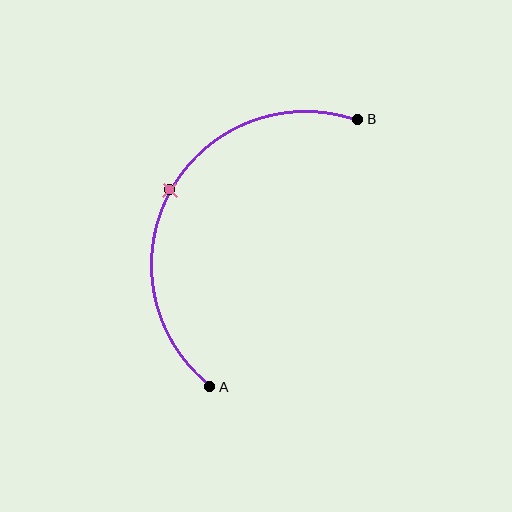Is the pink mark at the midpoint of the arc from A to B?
Yes. The pink mark lies on the arc at equal arc-length from both A and B — it is the arc midpoint.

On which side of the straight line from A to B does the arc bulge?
The arc bulges to the left of the straight line connecting A and B.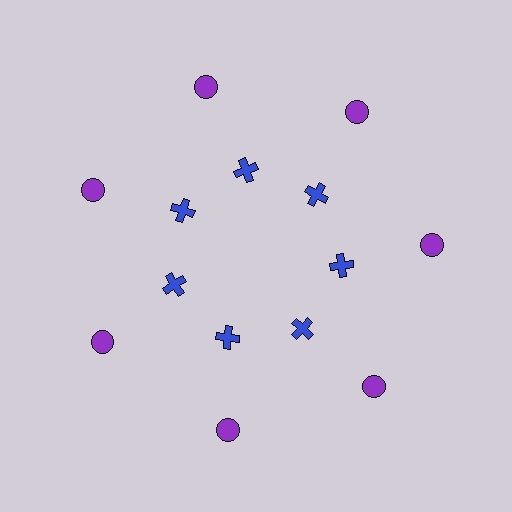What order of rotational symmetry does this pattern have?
This pattern has 7-fold rotational symmetry.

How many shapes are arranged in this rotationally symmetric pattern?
There are 14 shapes, arranged in 7 groups of 2.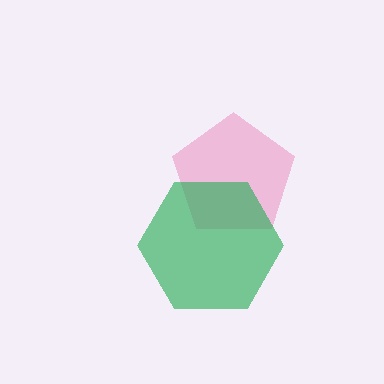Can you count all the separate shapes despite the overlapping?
Yes, there are 2 separate shapes.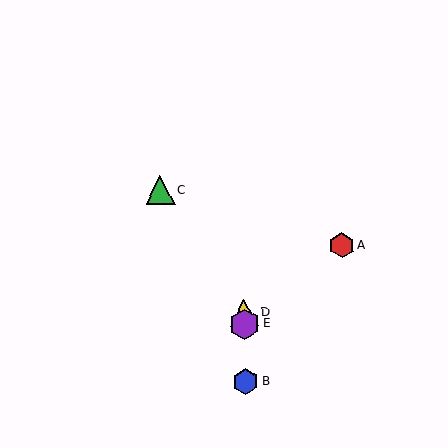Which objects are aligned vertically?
Objects B, D, E are aligned vertically.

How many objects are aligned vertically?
3 objects (B, D, E) are aligned vertically.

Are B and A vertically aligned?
No, B is at x≈245 and A is at x≈342.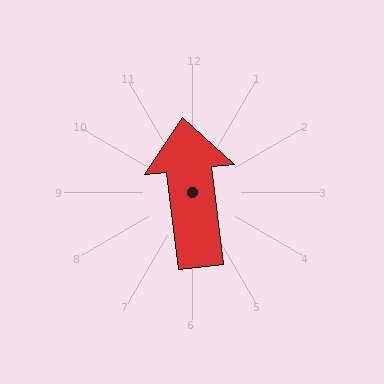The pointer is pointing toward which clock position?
Roughly 12 o'clock.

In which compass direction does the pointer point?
North.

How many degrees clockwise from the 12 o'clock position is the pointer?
Approximately 353 degrees.